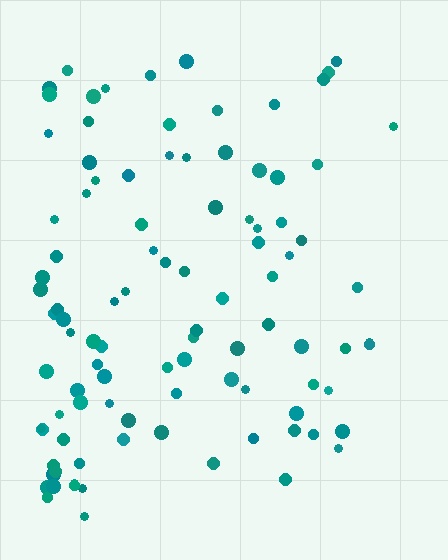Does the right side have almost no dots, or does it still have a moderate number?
Still a moderate number, just noticeably fewer than the left.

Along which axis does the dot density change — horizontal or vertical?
Horizontal.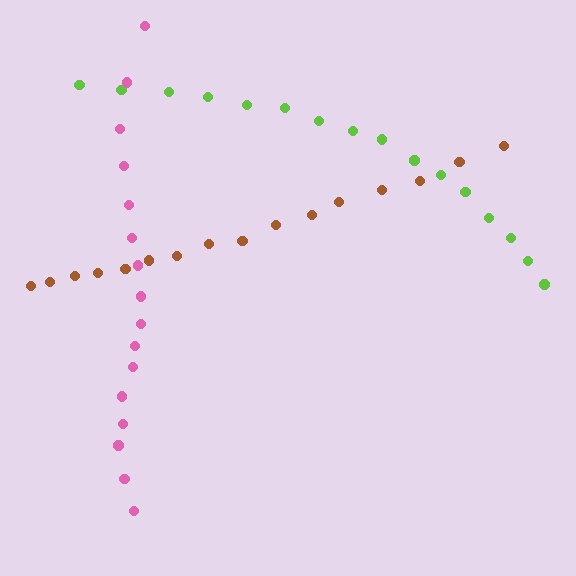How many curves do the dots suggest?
There are 3 distinct paths.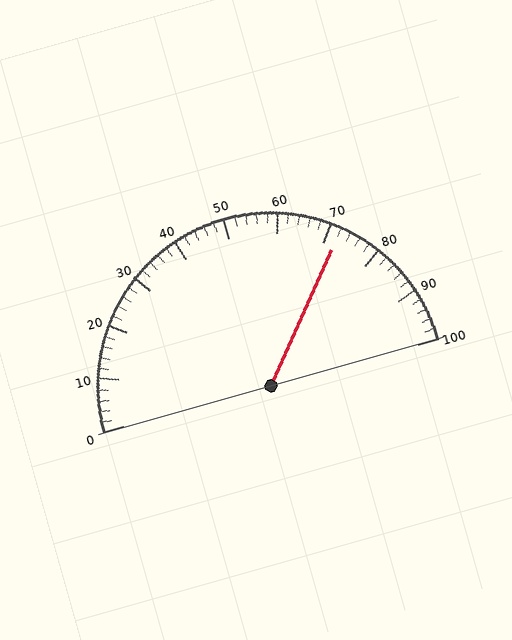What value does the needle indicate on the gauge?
The needle indicates approximately 72.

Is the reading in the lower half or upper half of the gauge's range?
The reading is in the upper half of the range (0 to 100).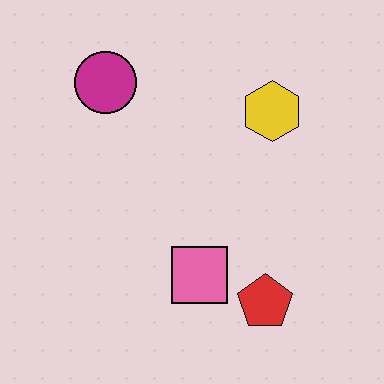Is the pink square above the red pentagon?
Yes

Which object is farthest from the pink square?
The magenta circle is farthest from the pink square.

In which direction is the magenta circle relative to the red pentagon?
The magenta circle is above the red pentagon.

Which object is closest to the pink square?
The red pentagon is closest to the pink square.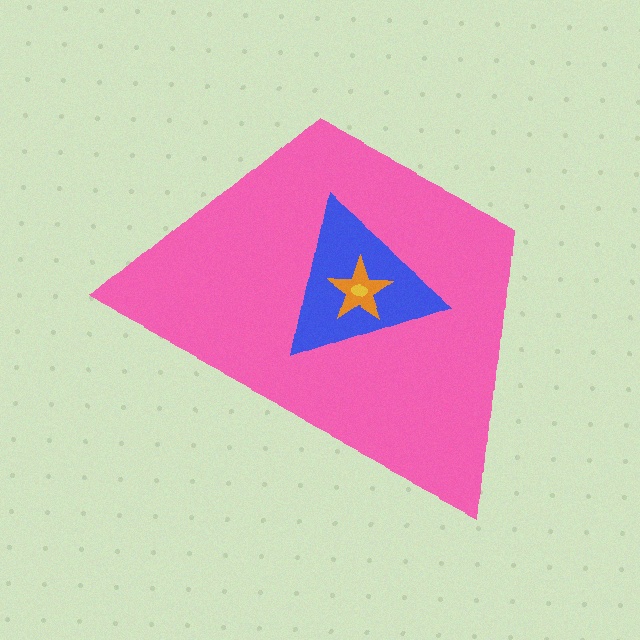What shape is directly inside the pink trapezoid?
The blue triangle.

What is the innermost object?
The yellow ellipse.